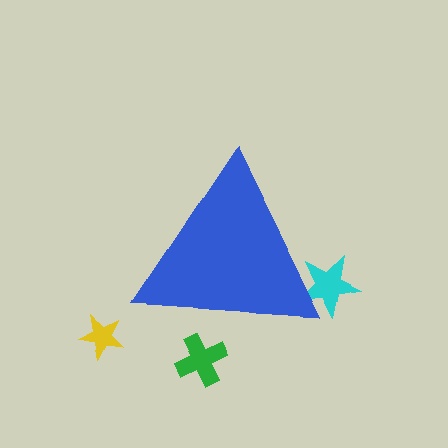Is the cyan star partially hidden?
Yes, the cyan star is partially hidden behind the blue triangle.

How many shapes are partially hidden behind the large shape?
2 shapes are partially hidden.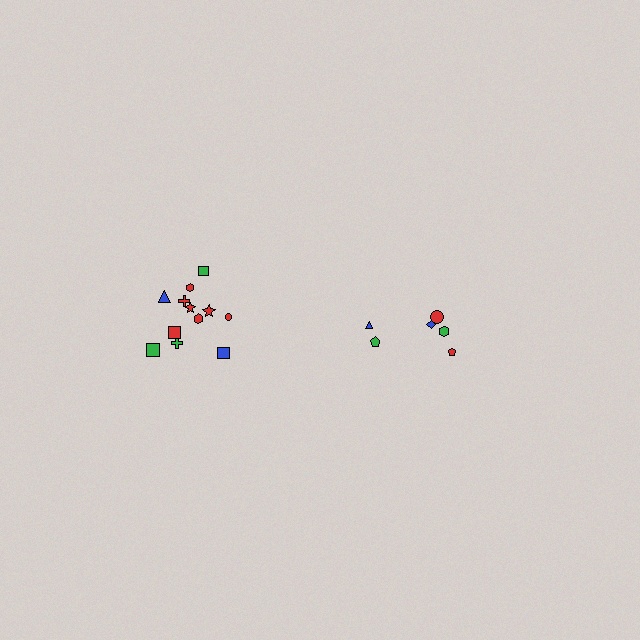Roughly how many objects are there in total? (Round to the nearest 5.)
Roughly 20 objects in total.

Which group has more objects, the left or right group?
The left group.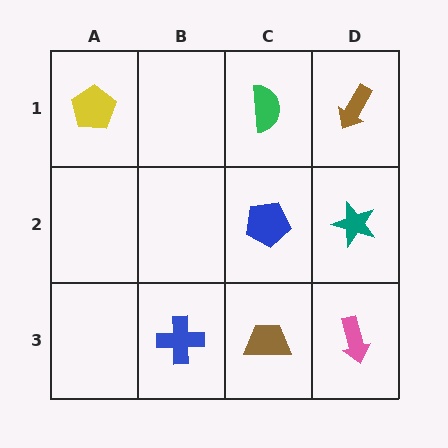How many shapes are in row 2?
2 shapes.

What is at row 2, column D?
A teal star.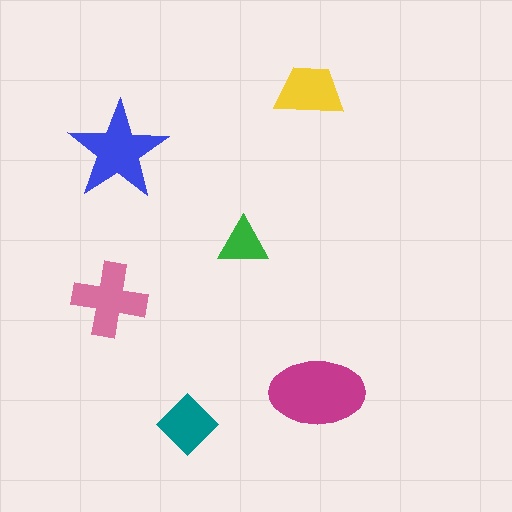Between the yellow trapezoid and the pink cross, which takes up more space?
The pink cross.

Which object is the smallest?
The green triangle.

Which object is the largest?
The magenta ellipse.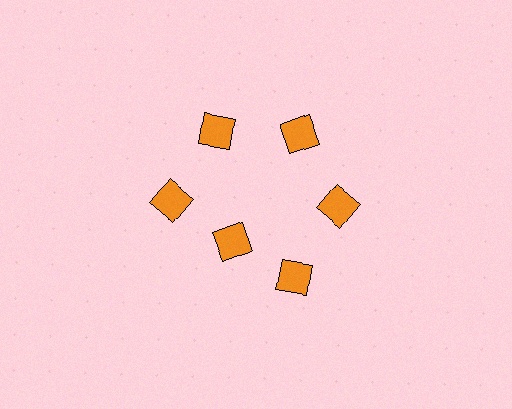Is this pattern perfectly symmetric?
No. The 6 orange diamonds are arranged in a ring, but one element near the 7 o'clock position is pulled inward toward the center, breaking the 6-fold rotational symmetry.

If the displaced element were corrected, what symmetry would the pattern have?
It would have 6-fold rotational symmetry — the pattern would map onto itself every 60 degrees.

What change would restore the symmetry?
The symmetry would be restored by moving it outward, back onto the ring so that all 6 diamonds sit at equal angles and equal distance from the center.